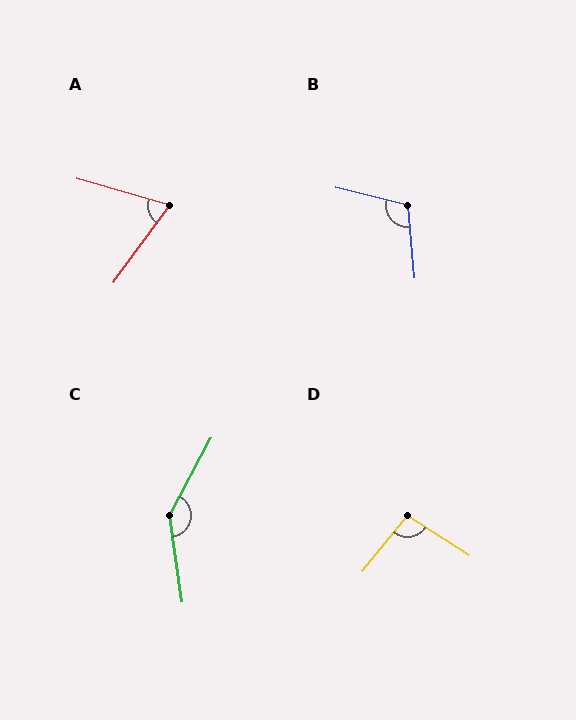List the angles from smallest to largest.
A (70°), D (96°), B (109°), C (144°).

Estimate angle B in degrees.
Approximately 109 degrees.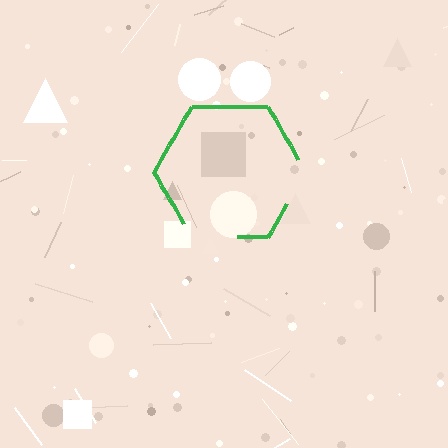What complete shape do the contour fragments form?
The contour fragments form a hexagon.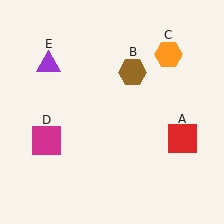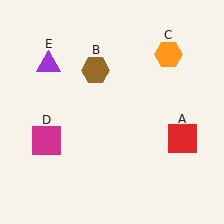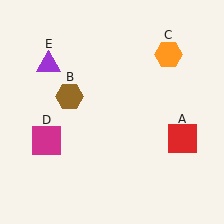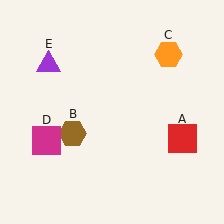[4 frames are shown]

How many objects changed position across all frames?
1 object changed position: brown hexagon (object B).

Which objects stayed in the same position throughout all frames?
Red square (object A) and orange hexagon (object C) and magenta square (object D) and purple triangle (object E) remained stationary.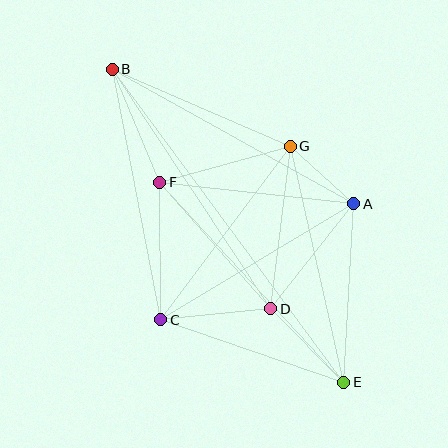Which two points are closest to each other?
Points A and G are closest to each other.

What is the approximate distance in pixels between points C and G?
The distance between C and G is approximately 216 pixels.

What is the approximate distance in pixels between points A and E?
The distance between A and E is approximately 178 pixels.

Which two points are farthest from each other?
Points B and E are farthest from each other.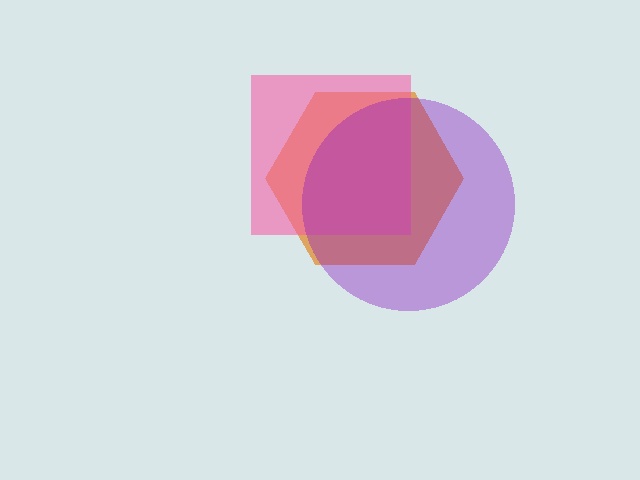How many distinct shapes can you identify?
There are 3 distinct shapes: an orange hexagon, a pink square, a purple circle.